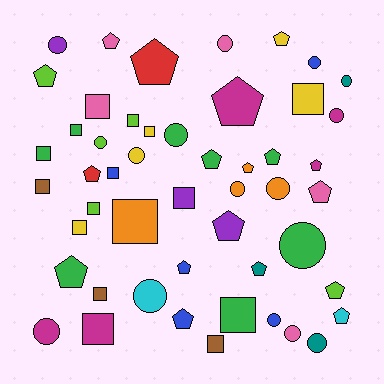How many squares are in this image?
There are 16 squares.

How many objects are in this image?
There are 50 objects.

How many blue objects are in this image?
There are 5 blue objects.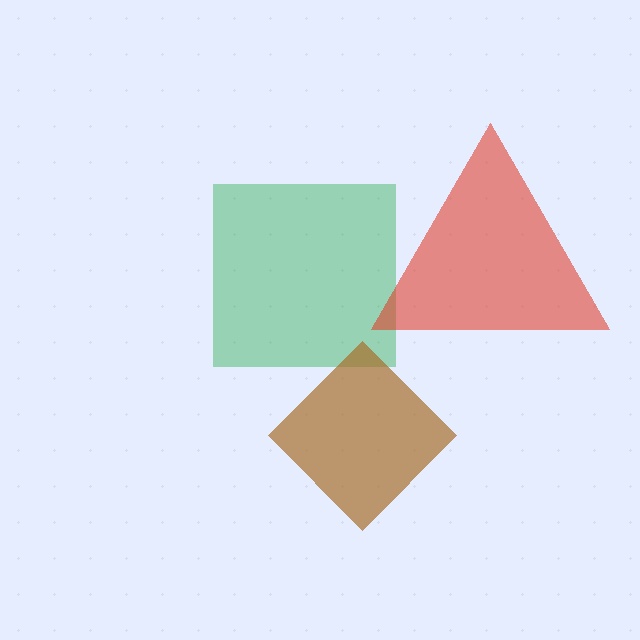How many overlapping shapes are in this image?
There are 3 overlapping shapes in the image.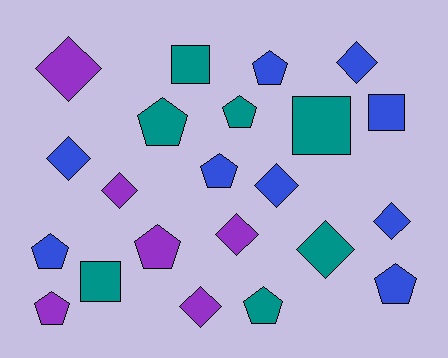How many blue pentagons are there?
There are 4 blue pentagons.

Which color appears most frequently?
Blue, with 9 objects.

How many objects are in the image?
There are 22 objects.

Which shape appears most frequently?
Diamond, with 9 objects.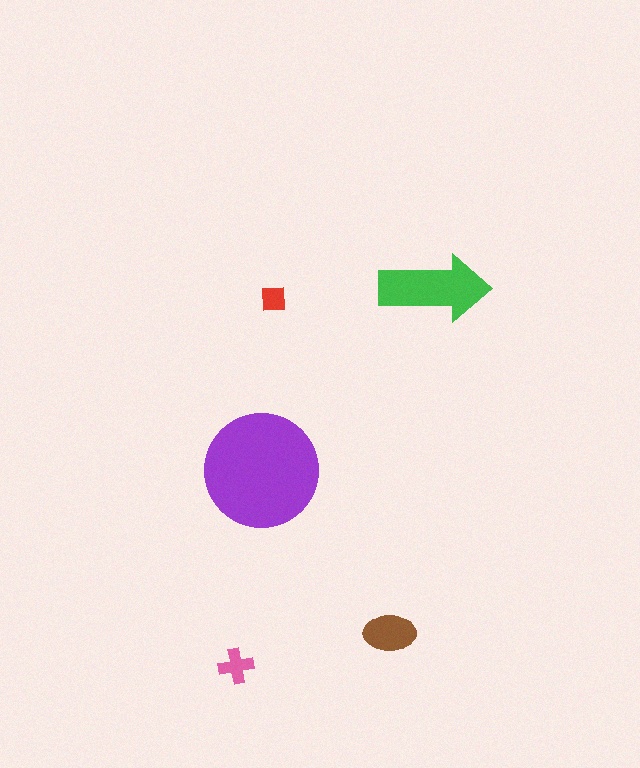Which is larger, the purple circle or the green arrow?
The purple circle.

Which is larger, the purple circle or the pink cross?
The purple circle.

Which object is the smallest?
The red square.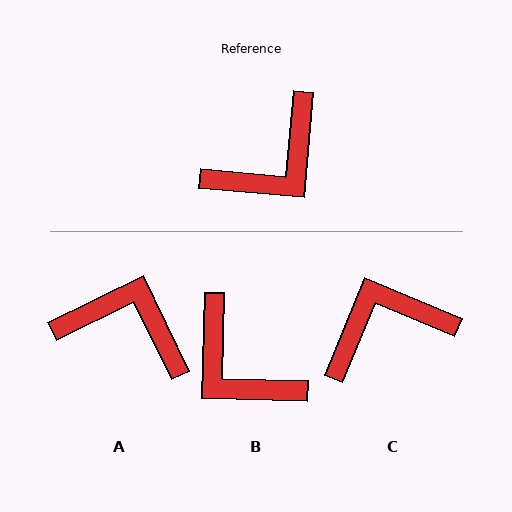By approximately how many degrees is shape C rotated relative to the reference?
Approximately 162 degrees counter-clockwise.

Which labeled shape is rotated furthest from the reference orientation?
C, about 162 degrees away.